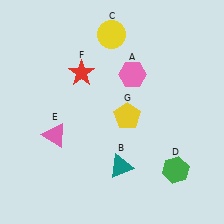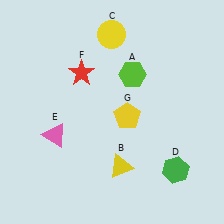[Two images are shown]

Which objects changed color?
A changed from pink to lime. B changed from teal to yellow.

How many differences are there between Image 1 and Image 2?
There are 2 differences between the two images.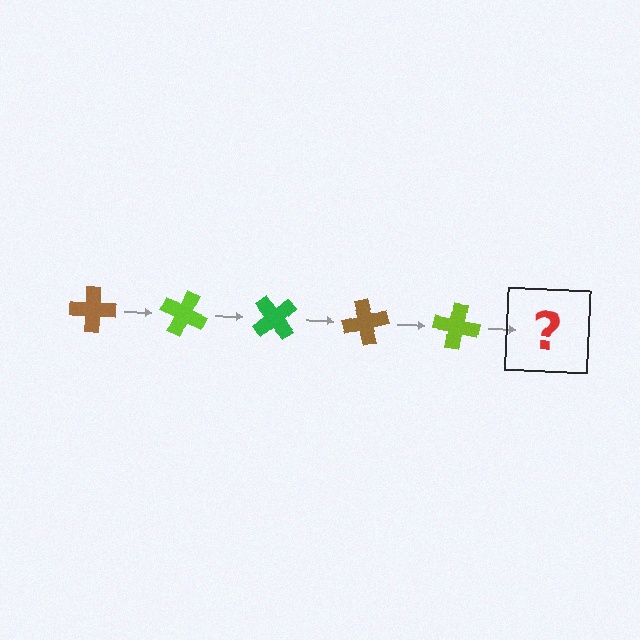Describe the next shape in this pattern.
It should be a green cross, rotated 125 degrees from the start.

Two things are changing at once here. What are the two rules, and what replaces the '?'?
The two rules are that it rotates 25 degrees each step and the color cycles through brown, lime, and green. The '?' should be a green cross, rotated 125 degrees from the start.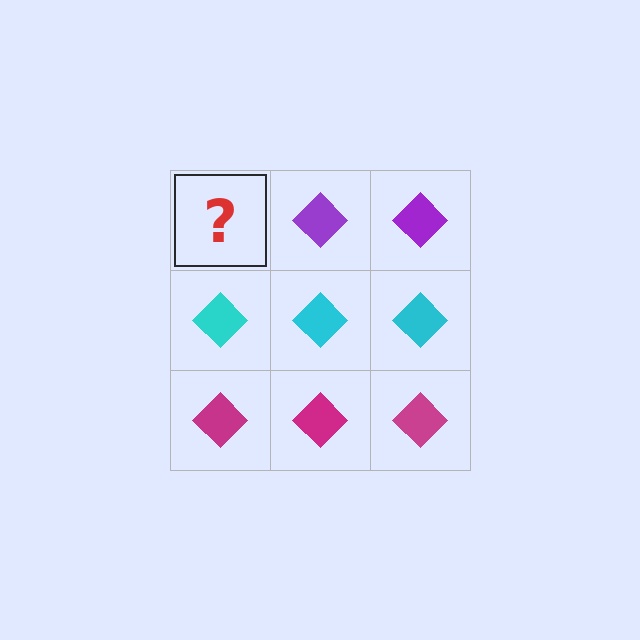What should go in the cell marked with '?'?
The missing cell should contain a purple diamond.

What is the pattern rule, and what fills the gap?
The rule is that each row has a consistent color. The gap should be filled with a purple diamond.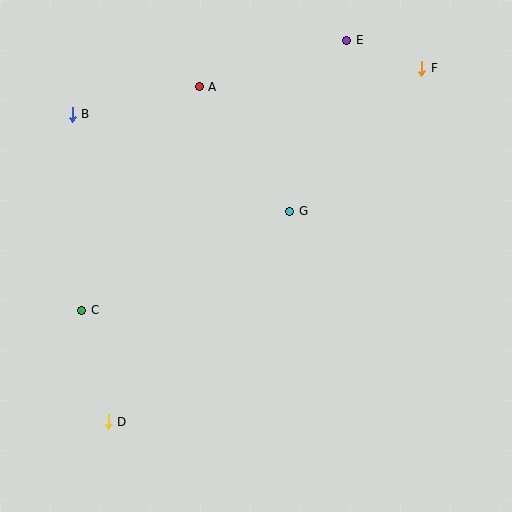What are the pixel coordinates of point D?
Point D is at (108, 422).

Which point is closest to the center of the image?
Point G at (290, 211) is closest to the center.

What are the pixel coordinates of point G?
Point G is at (290, 211).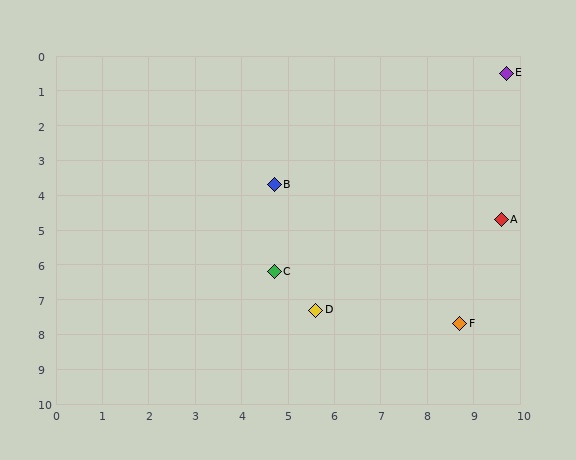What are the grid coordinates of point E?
Point E is at approximately (9.7, 0.5).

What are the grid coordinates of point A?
Point A is at approximately (9.6, 4.7).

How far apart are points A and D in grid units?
Points A and D are about 4.8 grid units apart.